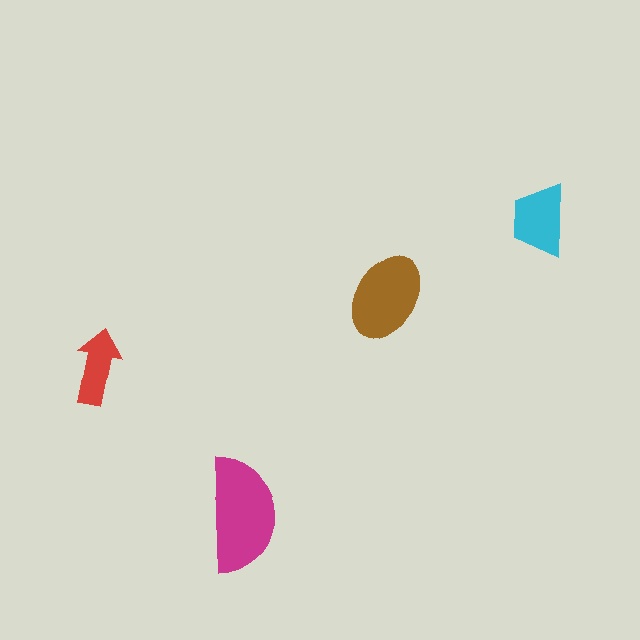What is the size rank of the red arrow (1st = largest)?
4th.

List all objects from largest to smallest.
The magenta semicircle, the brown ellipse, the cyan trapezoid, the red arrow.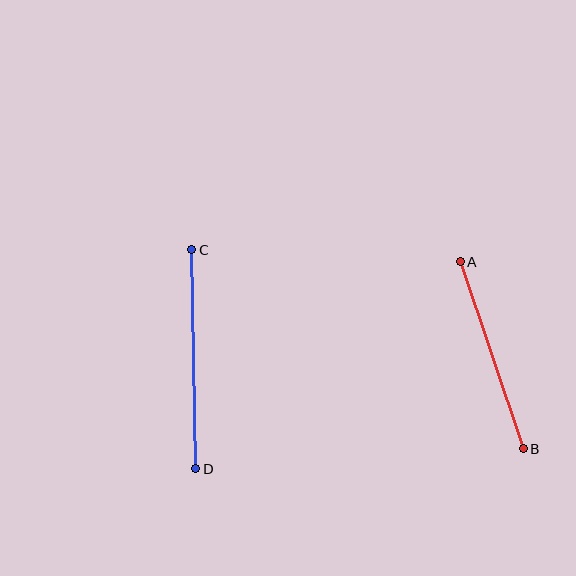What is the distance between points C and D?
The distance is approximately 219 pixels.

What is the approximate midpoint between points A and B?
The midpoint is at approximately (492, 355) pixels.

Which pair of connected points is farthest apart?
Points C and D are farthest apart.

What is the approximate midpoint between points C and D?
The midpoint is at approximately (194, 359) pixels.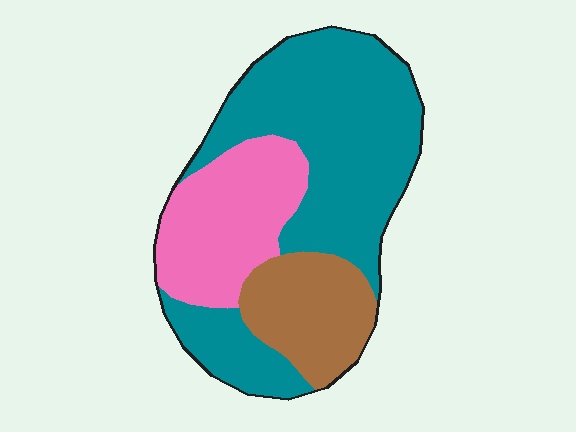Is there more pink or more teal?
Teal.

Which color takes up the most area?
Teal, at roughly 55%.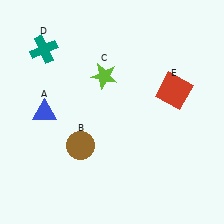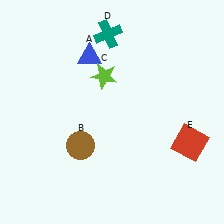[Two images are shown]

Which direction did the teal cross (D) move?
The teal cross (D) moved right.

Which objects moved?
The objects that moved are: the blue triangle (A), the teal cross (D), the red square (E).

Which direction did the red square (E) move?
The red square (E) moved down.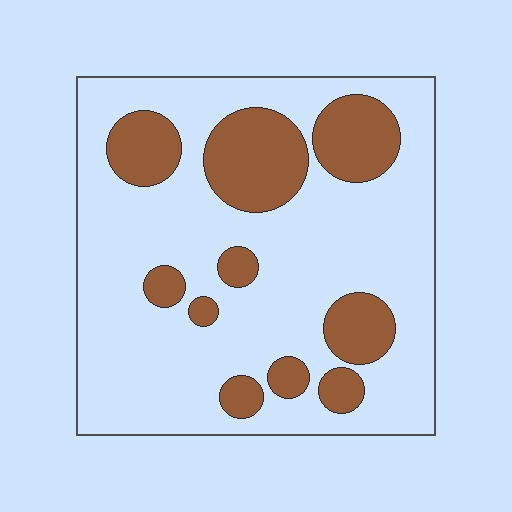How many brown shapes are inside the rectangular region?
10.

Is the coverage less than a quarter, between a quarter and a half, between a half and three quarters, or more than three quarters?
Less than a quarter.